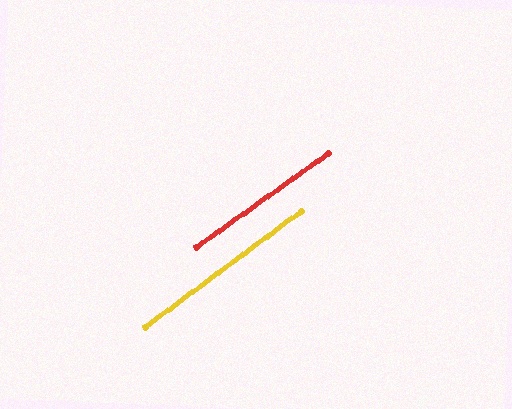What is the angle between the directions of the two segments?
Approximately 1 degree.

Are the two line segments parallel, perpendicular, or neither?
Parallel — their directions differ by only 1.3°.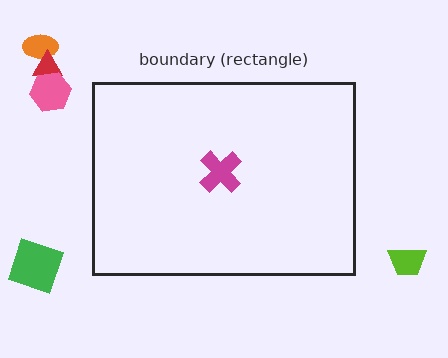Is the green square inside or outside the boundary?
Outside.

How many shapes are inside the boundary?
1 inside, 5 outside.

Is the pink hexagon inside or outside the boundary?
Outside.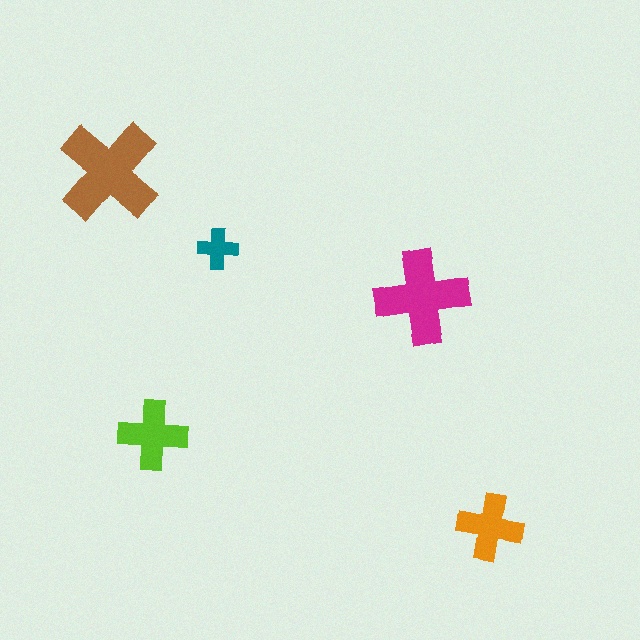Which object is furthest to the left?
The brown cross is leftmost.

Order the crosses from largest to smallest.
the brown one, the magenta one, the lime one, the orange one, the teal one.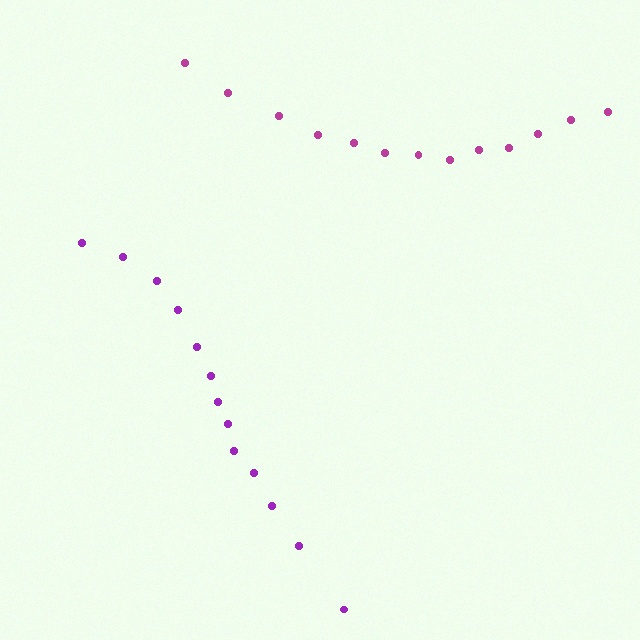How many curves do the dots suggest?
There are 2 distinct paths.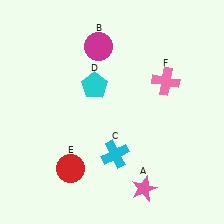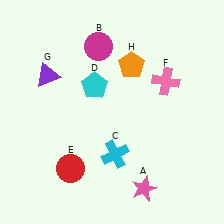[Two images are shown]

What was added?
A purple triangle (G), an orange pentagon (H) were added in Image 2.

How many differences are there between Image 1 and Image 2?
There are 2 differences between the two images.